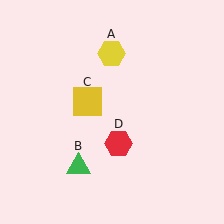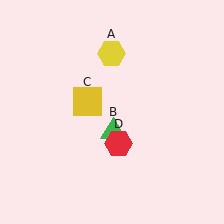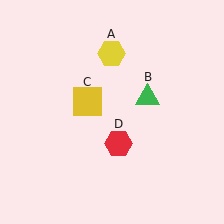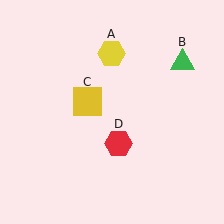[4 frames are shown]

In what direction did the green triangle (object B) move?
The green triangle (object B) moved up and to the right.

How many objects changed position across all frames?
1 object changed position: green triangle (object B).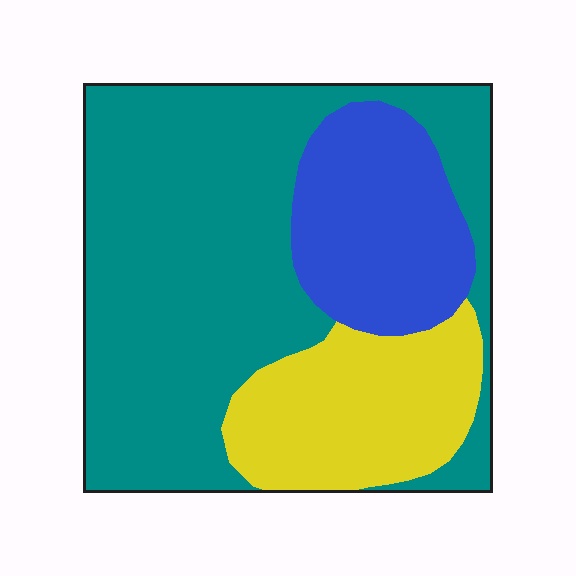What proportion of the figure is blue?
Blue takes up about one fifth (1/5) of the figure.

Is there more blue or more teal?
Teal.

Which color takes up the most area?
Teal, at roughly 60%.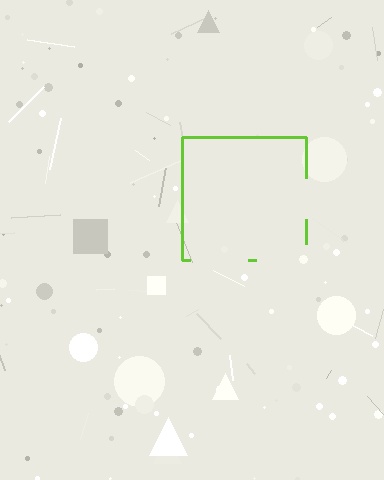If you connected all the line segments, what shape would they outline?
They would outline a square.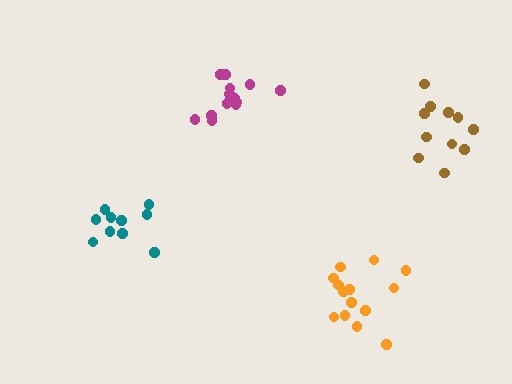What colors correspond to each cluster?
The clusters are colored: brown, orange, teal, magenta.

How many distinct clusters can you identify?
There are 4 distinct clusters.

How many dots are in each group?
Group 1: 11 dots, Group 2: 14 dots, Group 3: 10 dots, Group 4: 14 dots (49 total).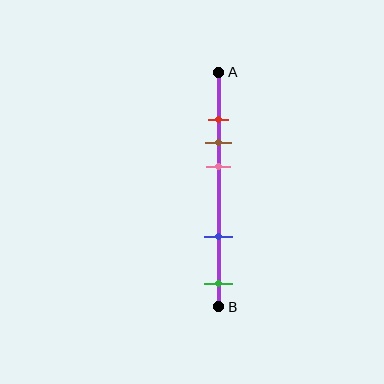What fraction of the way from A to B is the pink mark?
The pink mark is approximately 40% (0.4) of the way from A to B.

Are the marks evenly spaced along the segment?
No, the marks are not evenly spaced.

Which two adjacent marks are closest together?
The red and brown marks are the closest adjacent pair.